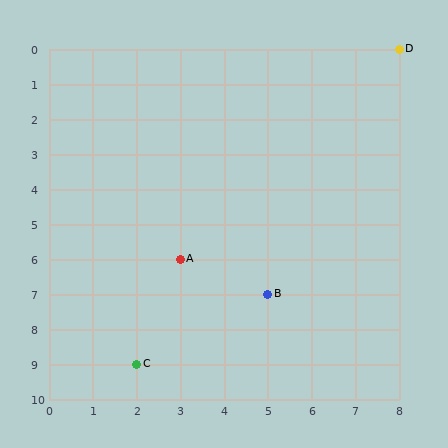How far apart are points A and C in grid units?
Points A and C are 1 column and 3 rows apart (about 3.2 grid units diagonally).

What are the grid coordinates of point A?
Point A is at grid coordinates (3, 6).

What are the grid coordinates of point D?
Point D is at grid coordinates (8, 0).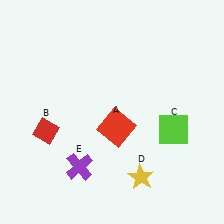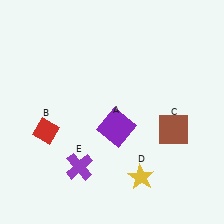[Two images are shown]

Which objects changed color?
A changed from red to purple. C changed from lime to brown.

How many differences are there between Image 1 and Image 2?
There are 2 differences between the two images.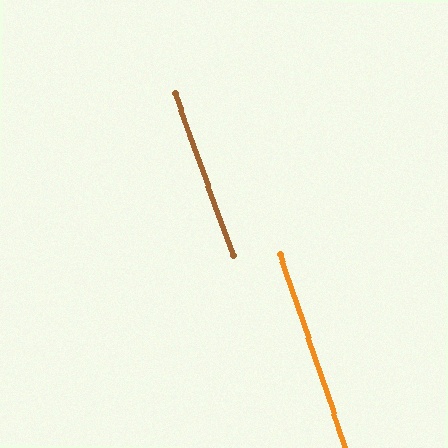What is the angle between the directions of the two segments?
Approximately 1 degree.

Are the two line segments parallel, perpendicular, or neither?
Parallel — their directions differ by only 1.1°.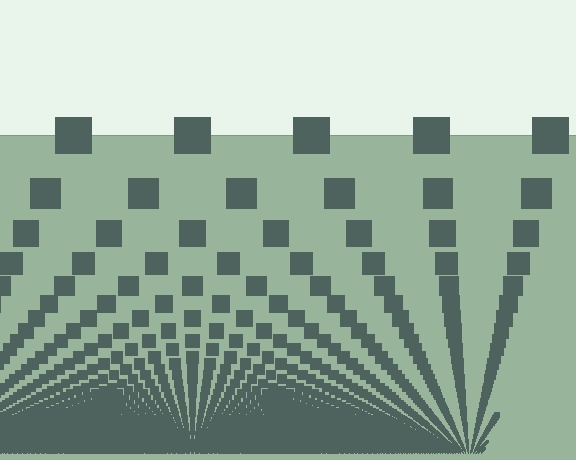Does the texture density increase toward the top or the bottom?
Density increases toward the bottom.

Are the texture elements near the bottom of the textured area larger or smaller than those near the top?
Smaller. The gradient is inverted — elements near the bottom are smaller and denser.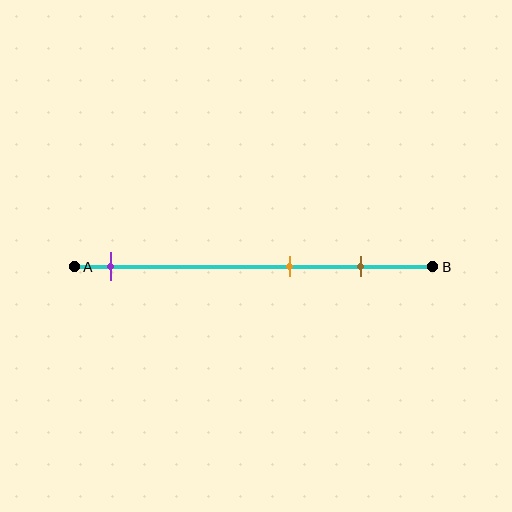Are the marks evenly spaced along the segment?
No, the marks are not evenly spaced.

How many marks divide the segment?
There are 3 marks dividing the segment.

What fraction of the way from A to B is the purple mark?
The purple mark is approximately 10% (0.1) of the way from A to B.